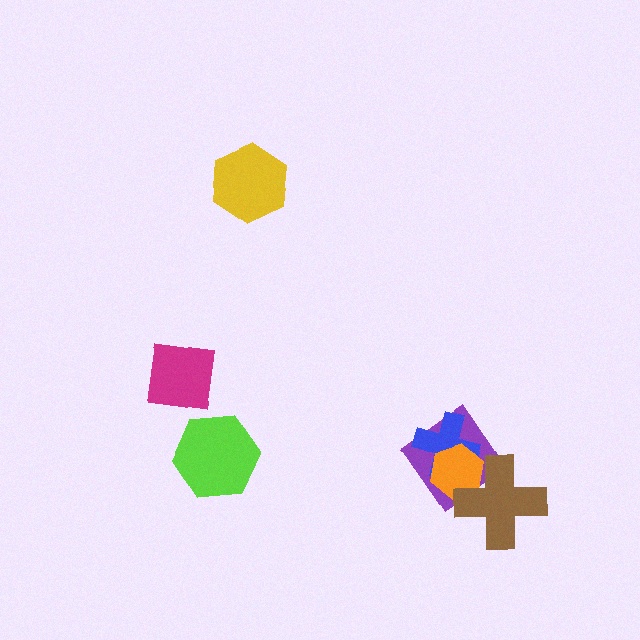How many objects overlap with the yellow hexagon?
0 objects overlap with the yellow hexagon.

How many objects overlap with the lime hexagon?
0 objects overlap with the lime hexagon.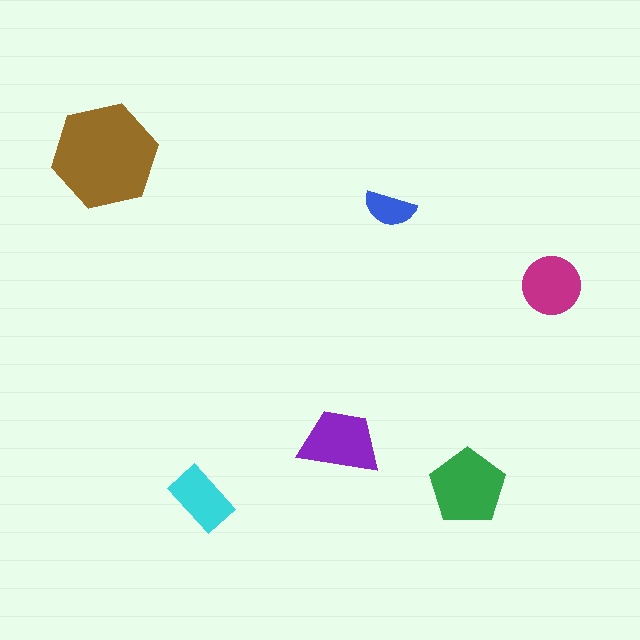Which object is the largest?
The brown hexagon.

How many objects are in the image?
There are 6 objects in the image.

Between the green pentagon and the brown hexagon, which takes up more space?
The brown hexagon.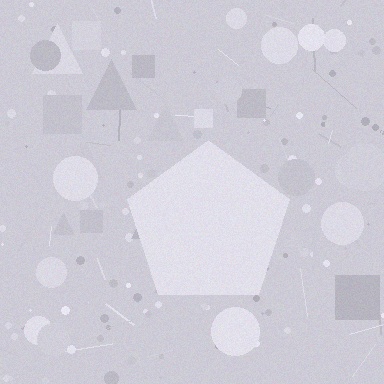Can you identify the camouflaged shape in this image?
The camouflaged shape is a pentagon.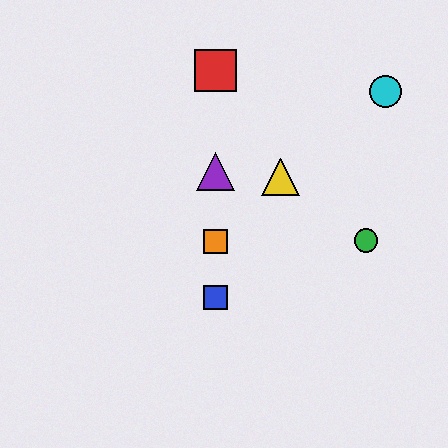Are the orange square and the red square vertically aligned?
Yes, both are at x≈216.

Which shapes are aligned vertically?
The red square, the blue square, the purple triangle, the orange square are aligned vertically.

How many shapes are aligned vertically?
4 shapes (the red square, the blue square, the purple triangle, the orange square) are aligned vertically.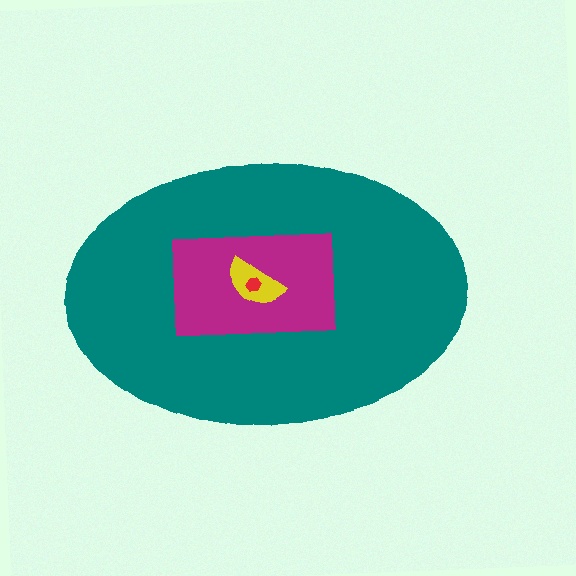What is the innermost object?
The red hexagon.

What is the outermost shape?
The teal ellipse.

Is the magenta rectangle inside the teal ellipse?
Yes.